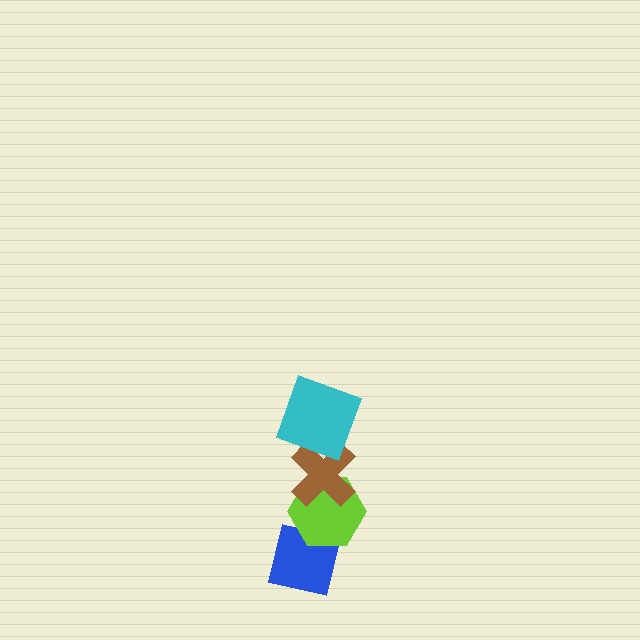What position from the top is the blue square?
The blue square is 4th from the top.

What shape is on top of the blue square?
The lime hexagon is on top of the blue square.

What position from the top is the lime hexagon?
The lime hexagon is 3rd from the top.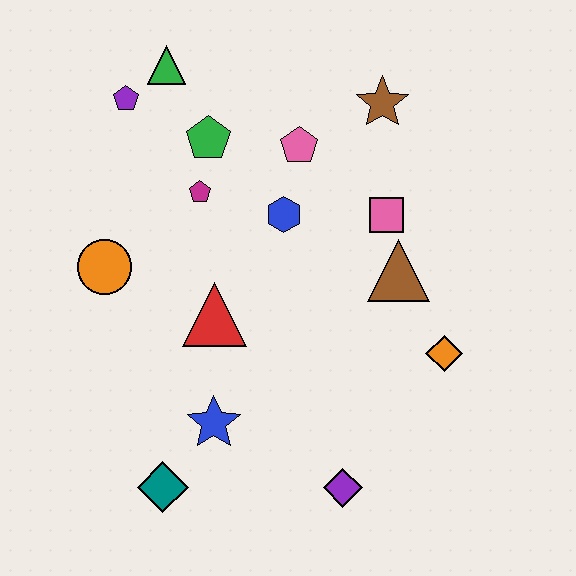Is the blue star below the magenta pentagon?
Yes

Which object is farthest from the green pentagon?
The purple diamond is farthest from the green pentagon.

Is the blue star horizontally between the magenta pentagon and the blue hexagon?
Yes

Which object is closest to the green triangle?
The purple pentagon is closest to the green triangle.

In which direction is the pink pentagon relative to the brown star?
The pink pentagon is to the left of the brown star.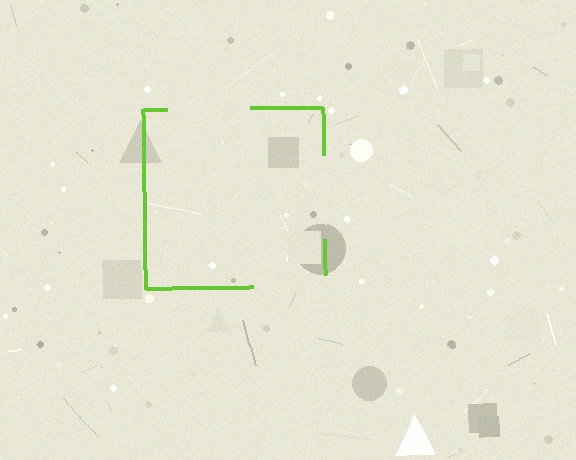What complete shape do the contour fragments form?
The contour fragments form a square.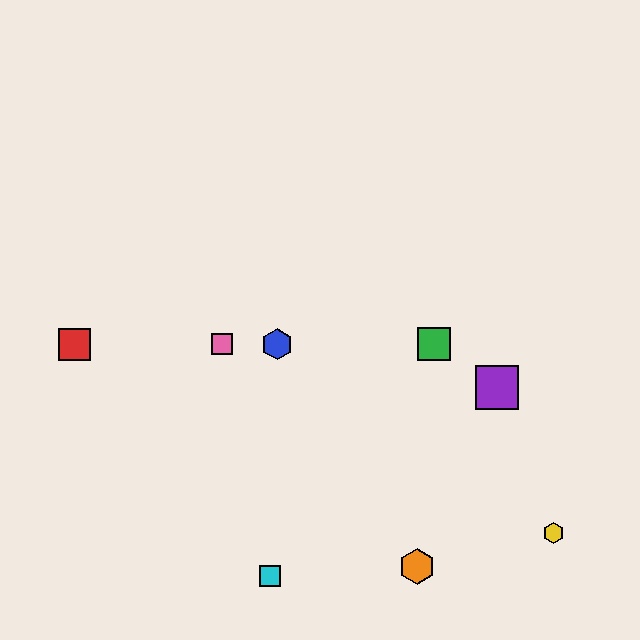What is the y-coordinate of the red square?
The red square is at y≈344.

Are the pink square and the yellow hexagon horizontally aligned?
No, the pink square is at y≈344 and the yellow hexagon is at y≈533.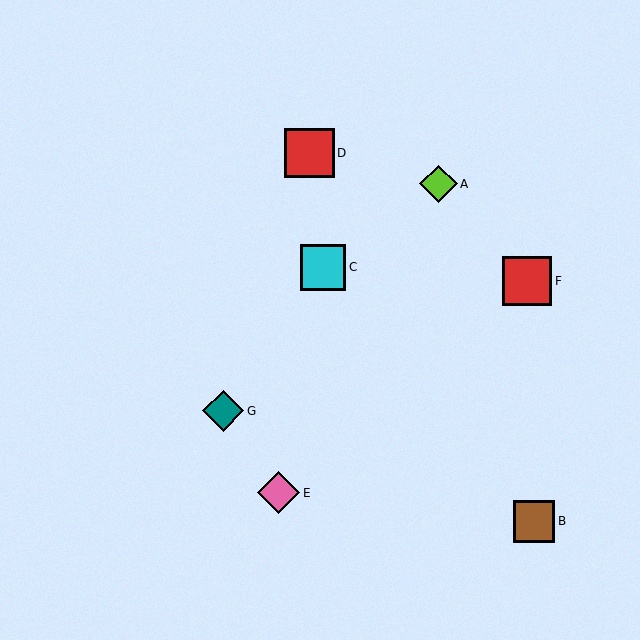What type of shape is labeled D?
Shape D is a red square.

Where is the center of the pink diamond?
The center of the pink diamond is at (279, 493).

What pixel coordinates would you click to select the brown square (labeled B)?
Click at (534, 521) to select the brown square B.